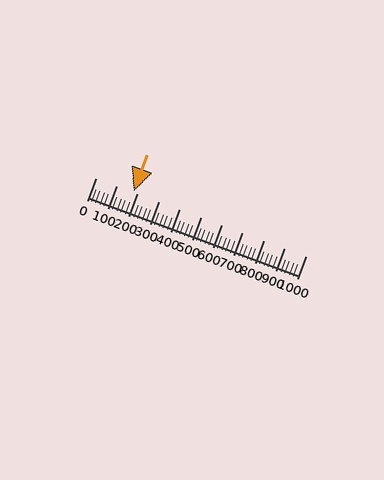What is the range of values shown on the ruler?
The ruler shows values from 0 to 1000.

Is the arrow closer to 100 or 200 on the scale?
The arrow is closer to 200.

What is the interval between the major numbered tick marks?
The major tick marks are spaced 100 units apart.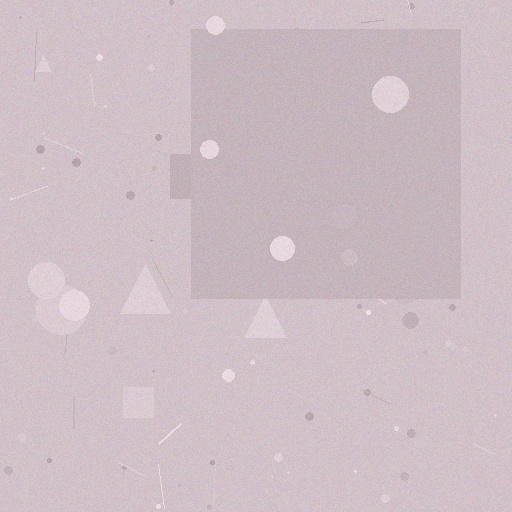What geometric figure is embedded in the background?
A square is embedded in the background.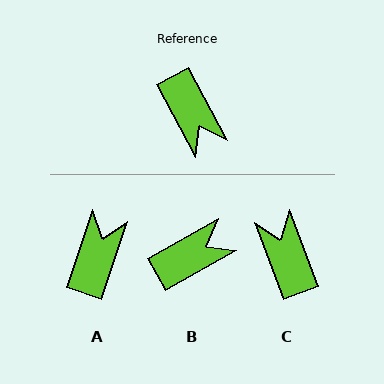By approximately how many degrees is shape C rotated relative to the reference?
Approximately 172 degrees counter-clockwise.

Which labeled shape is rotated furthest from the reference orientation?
C, about 172 degrees away.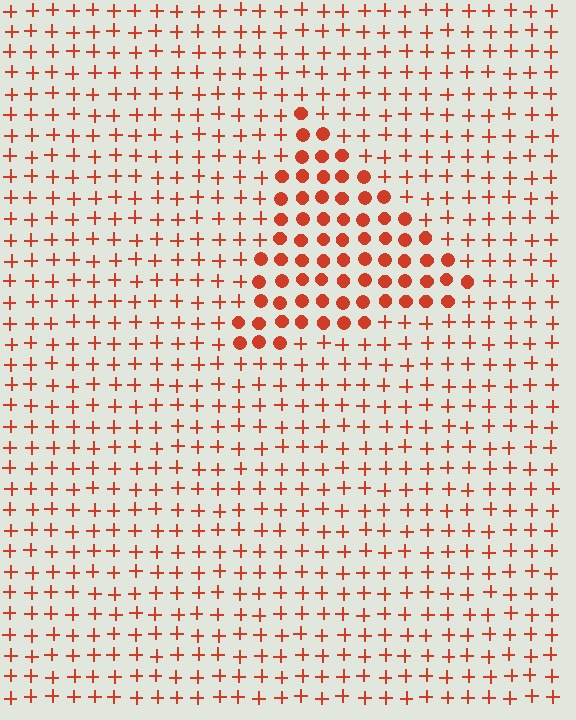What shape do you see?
I see a triangle.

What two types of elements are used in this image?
The image uses circles inside the triangle region and plus signs outside it.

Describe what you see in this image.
The image is filled with small red elements arranged in a uniform grid. A triangle-shaped region contains circles, while the surrounding area contains plus signs. The boundary is defined purely by the change in element shape.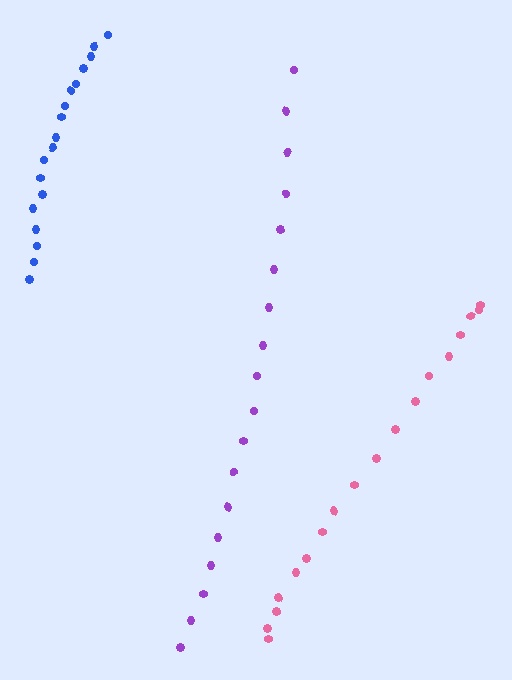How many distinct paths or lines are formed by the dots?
There are 3 distinct paths.